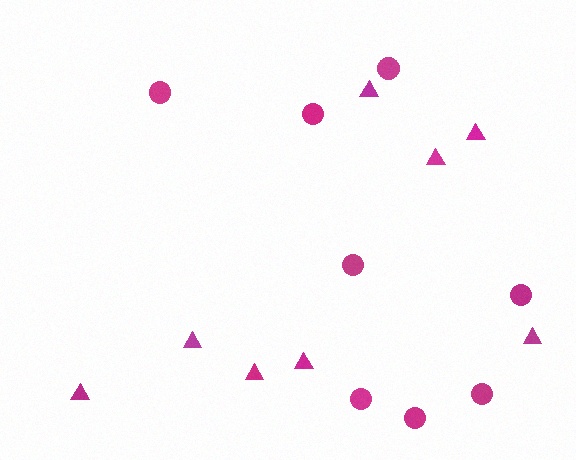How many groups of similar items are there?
There are 2 groups: one group of circles (8) and one group of triangles (8).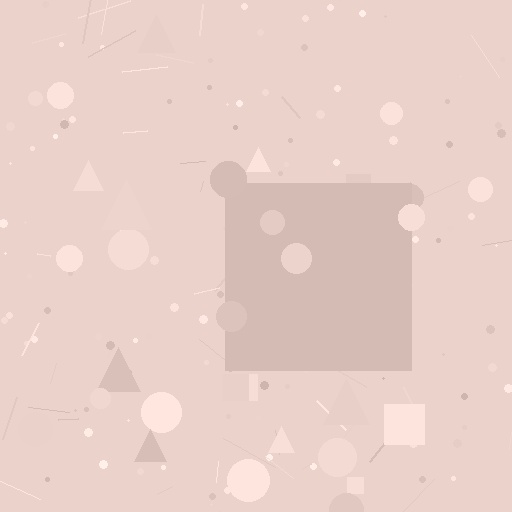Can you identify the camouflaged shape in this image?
The camouflaged shape is a square.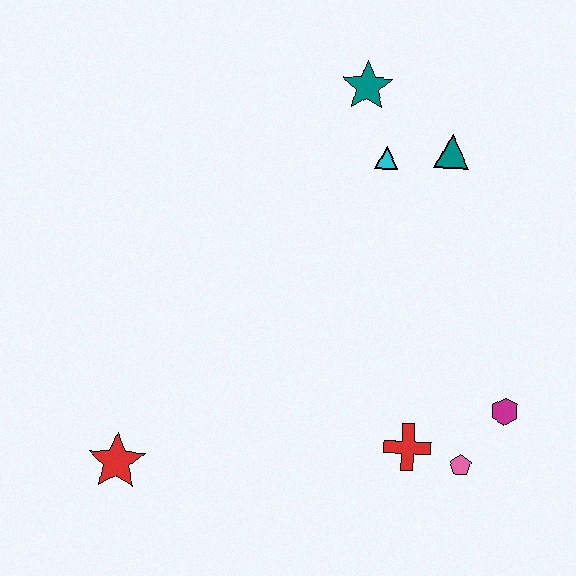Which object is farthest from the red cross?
The teal star is farthest from the red cross.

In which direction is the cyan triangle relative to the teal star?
The cyan triangle is below the teal star.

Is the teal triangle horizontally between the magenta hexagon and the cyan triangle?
Yes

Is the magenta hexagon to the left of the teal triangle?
No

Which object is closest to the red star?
The red cross is closest to the red star.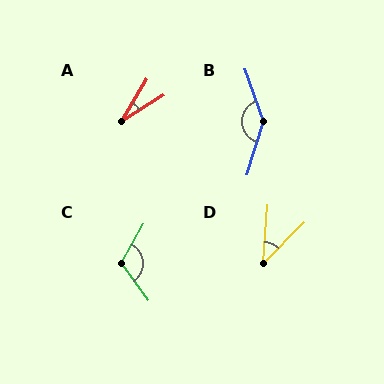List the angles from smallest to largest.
A (27°), D (41°), C (115°), B (143°).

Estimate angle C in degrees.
Approximately 115 degrees.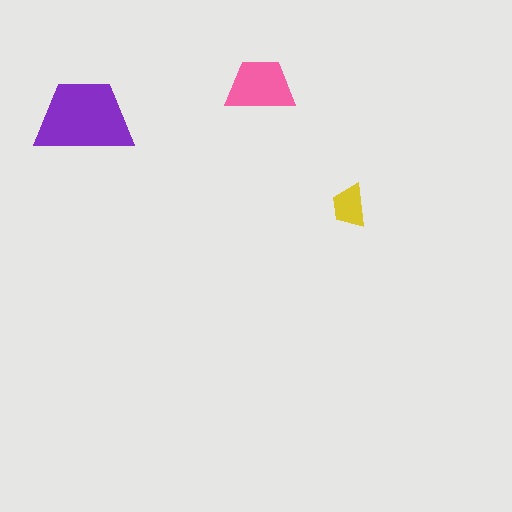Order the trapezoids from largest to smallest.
the purple one, the pink one, the yellow one.